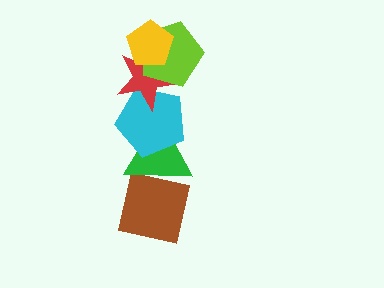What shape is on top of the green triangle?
The cyan pentagon is on top of the green triangle.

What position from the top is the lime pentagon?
The lime pentagon is 2nd from the top.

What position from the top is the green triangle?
The green triangle is 5th from the top.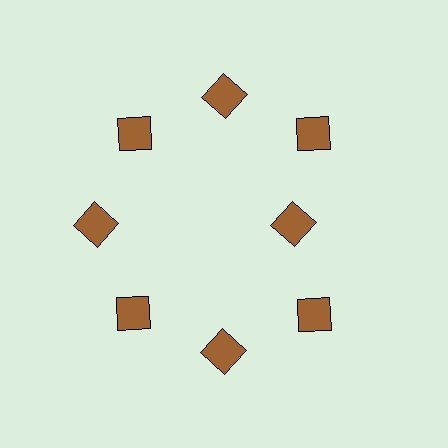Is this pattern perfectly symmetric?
No. The 8 brown diamonds are arranged in a ring, but one element near the 3 o'clock position is pulled inward toward the center, breaking the 8-fold rotational symmetry.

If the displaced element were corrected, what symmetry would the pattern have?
It would have 8-fold rotational symmetry — the pattern would map onto itself every 45 degrees.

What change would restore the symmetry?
The symmetry would be restored by moving it outward, back onto the ring so that all 8 diamonds sit at equal angles and equal distance from the center.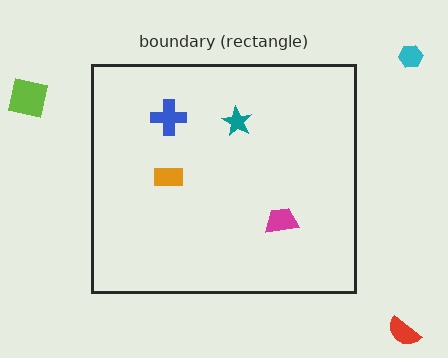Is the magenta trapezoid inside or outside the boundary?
Inside.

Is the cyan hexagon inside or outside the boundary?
Outside.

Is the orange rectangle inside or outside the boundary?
Inside.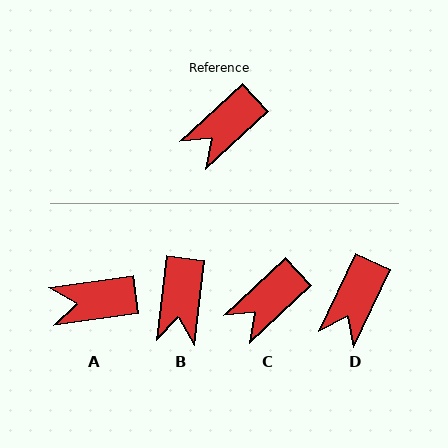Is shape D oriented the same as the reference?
No, it is off by about 22 degrees.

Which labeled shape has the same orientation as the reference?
C.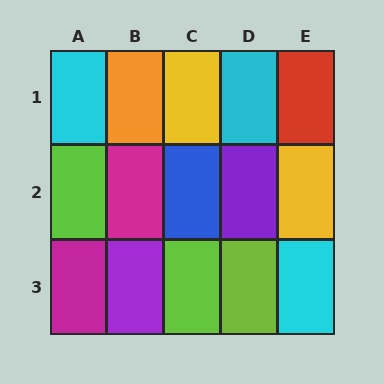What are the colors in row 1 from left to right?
Cyan, orange, yellow, cyan, red.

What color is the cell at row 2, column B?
Magenta.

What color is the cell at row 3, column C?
Lime.